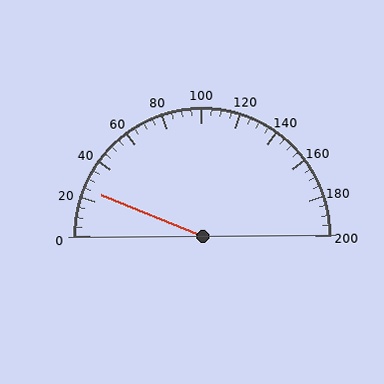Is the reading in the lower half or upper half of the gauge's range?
The reading is in the lower half of the range (0 to 200).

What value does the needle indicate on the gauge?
The needle indicates approximately 25.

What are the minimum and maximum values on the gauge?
The gauge ranges from 0 to 200.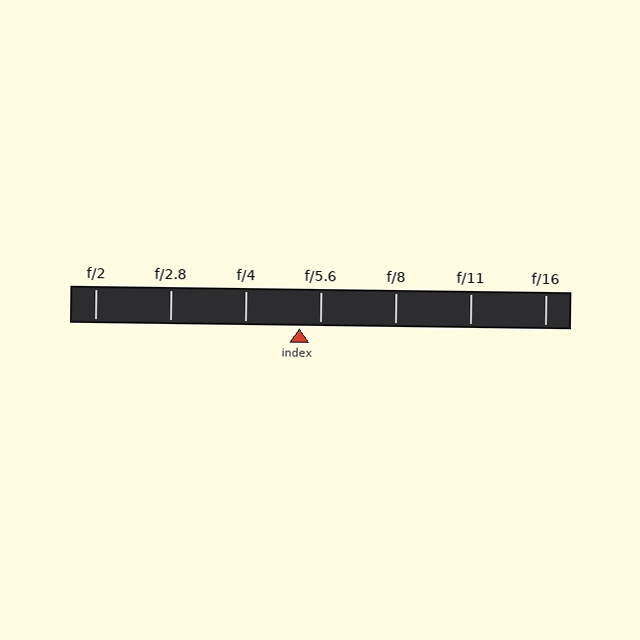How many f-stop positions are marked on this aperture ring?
There are 7 f-stop positions marked.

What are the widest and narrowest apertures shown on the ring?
The widest aperture shown is f/2 and the narrowest is f/16.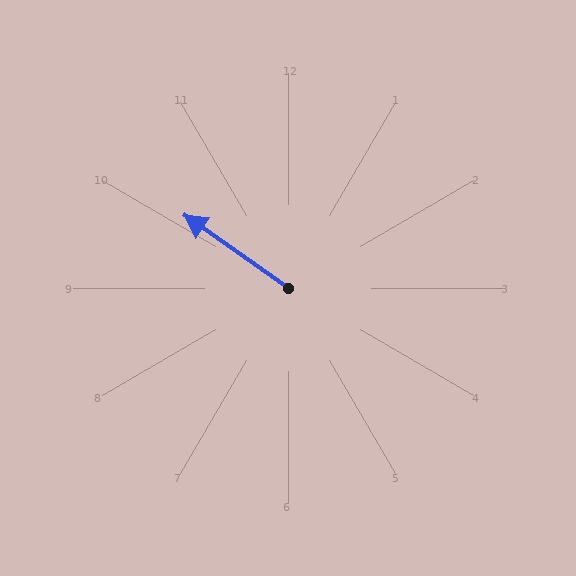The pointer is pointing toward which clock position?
Roughly 10 o'clock.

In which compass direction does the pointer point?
Northwest.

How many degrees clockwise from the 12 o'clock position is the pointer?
Approximately 305 degrees.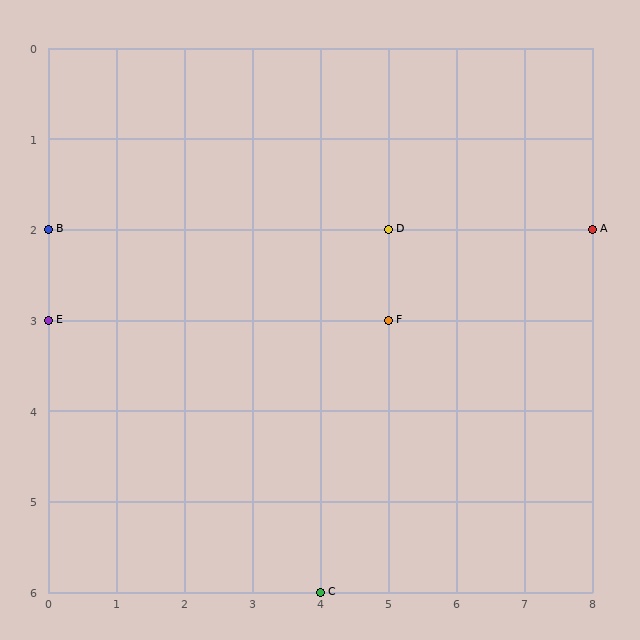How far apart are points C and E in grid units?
Points C and E are 4 columns and 3 rows apart (about 5.0 grid units diagonally).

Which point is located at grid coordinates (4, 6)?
Point C is at (4, 6).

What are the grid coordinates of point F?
Point F is at grid coordinates (5, 3).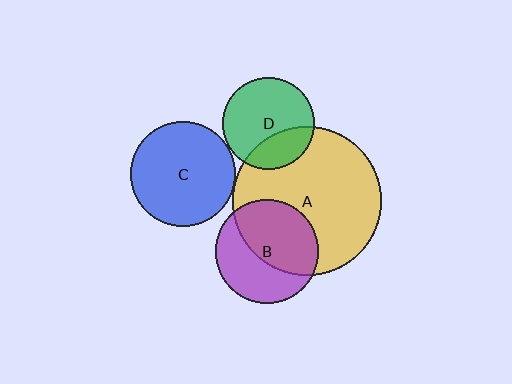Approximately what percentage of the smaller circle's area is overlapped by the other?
Approximately 30%.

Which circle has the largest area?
Circle A (yellow).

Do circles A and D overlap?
Yes.